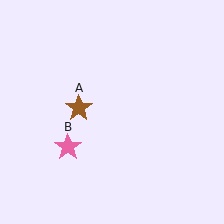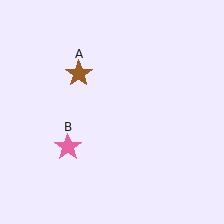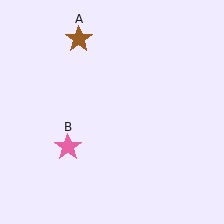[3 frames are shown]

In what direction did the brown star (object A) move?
The brown star (object A) moved up.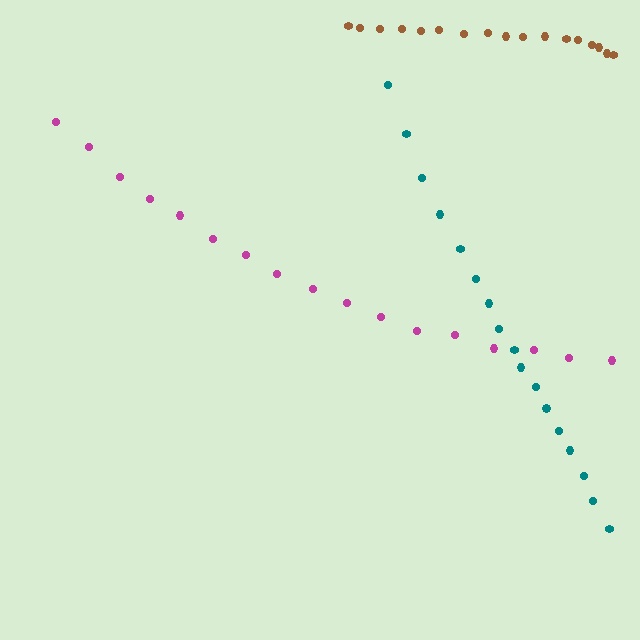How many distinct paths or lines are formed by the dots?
There are 3 distinct paths.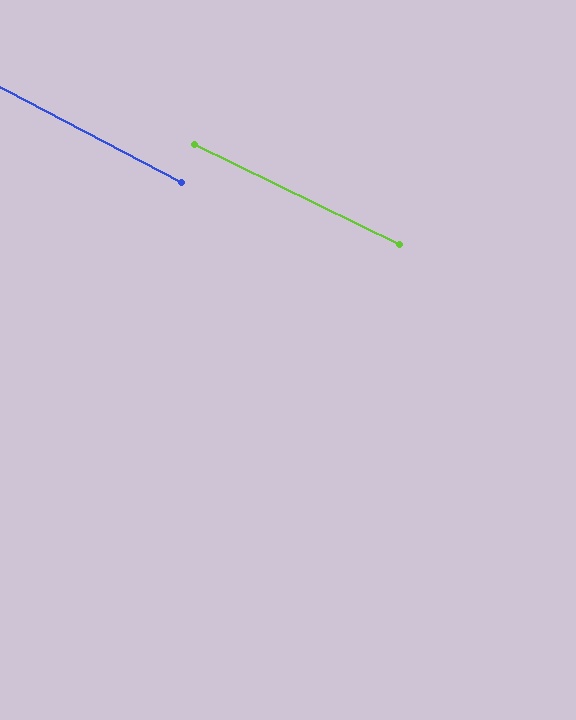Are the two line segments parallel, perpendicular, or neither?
Parallel — their directions differ by only 1.5°.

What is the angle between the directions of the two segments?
Approximately 2 degrees.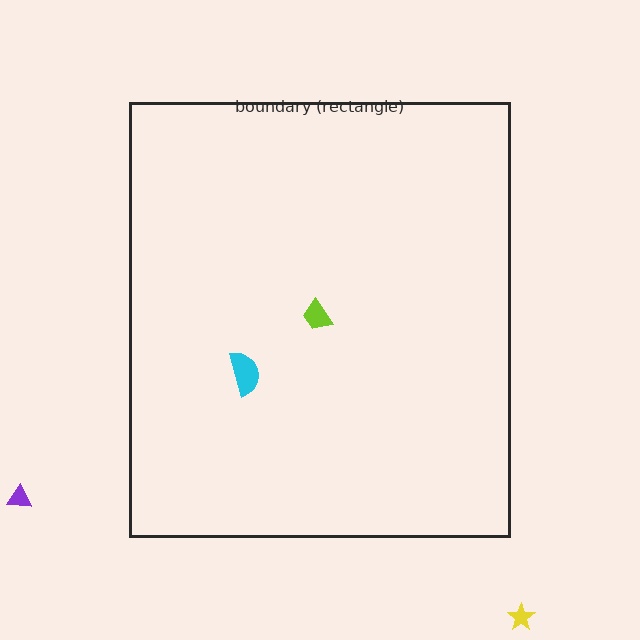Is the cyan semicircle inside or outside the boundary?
Inside.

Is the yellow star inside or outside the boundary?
Outside.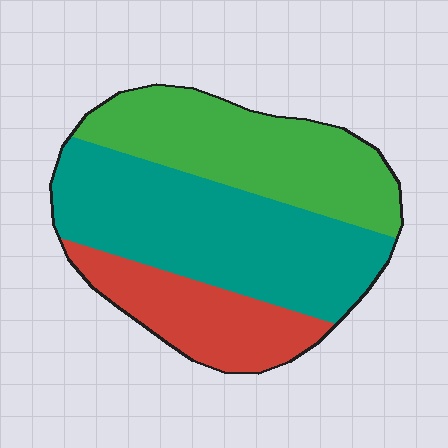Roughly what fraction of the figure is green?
Green takes up about one third (1/3) of the figure.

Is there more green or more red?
Green.